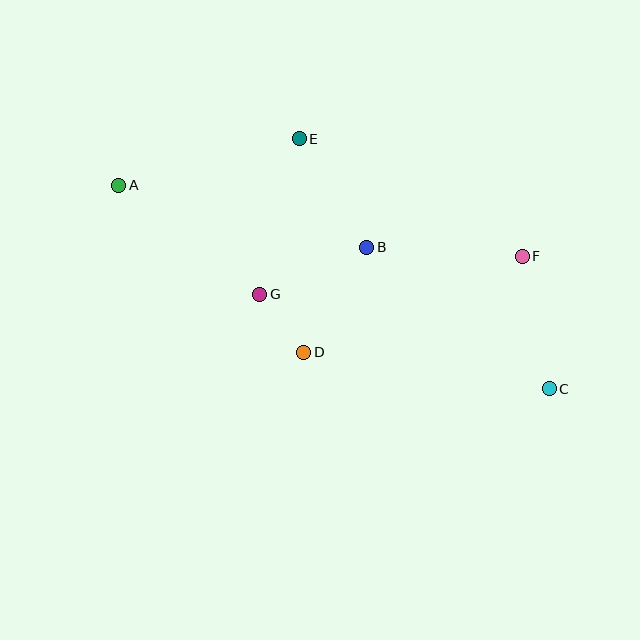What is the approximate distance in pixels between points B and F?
The distance between B and F is approximately 156 pixels.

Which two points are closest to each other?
Points D and G are closest to each other.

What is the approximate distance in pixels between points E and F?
The distance between E and F is approximately 252 pixels.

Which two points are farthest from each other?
Points A and C are farthest from each other.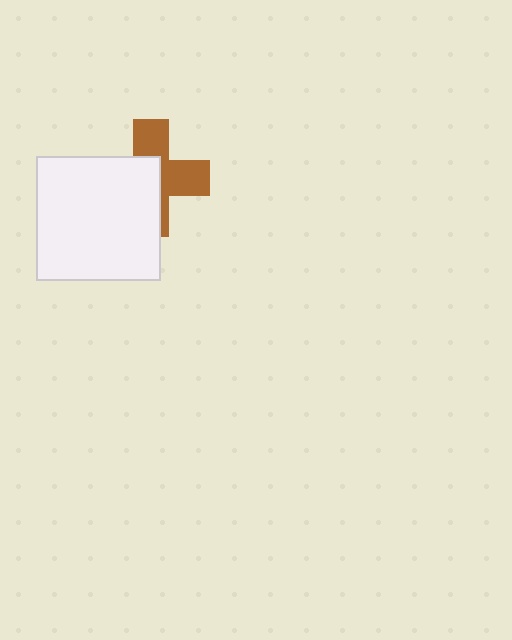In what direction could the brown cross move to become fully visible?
The brown cross could move toward the upper-right. That would shift it out from behind the white square entirely.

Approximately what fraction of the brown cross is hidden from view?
Roughly 52% of the brown cross is hidden behind the white square.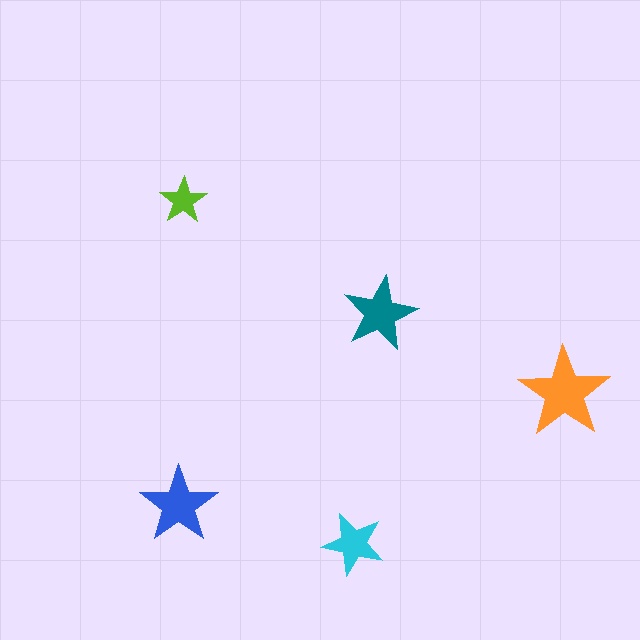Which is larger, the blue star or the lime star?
The blue one.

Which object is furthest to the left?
The blue star is leftmost.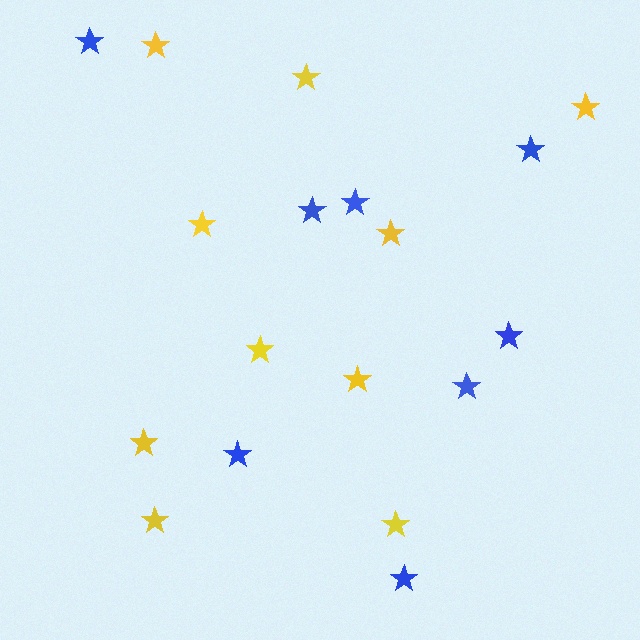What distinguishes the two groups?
There are 2 groups: one group of yellow stars (10) and one group of blue stars (8).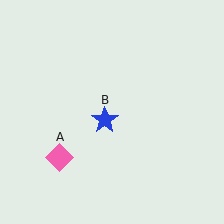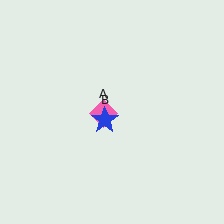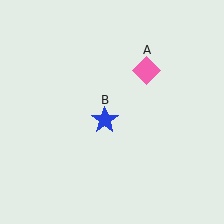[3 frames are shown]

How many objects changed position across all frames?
1 object changed position: pink diamond (object A).